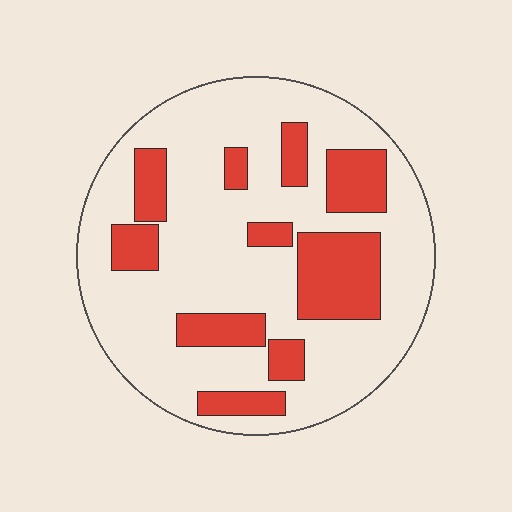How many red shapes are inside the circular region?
10.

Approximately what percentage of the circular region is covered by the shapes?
Approximately 25%.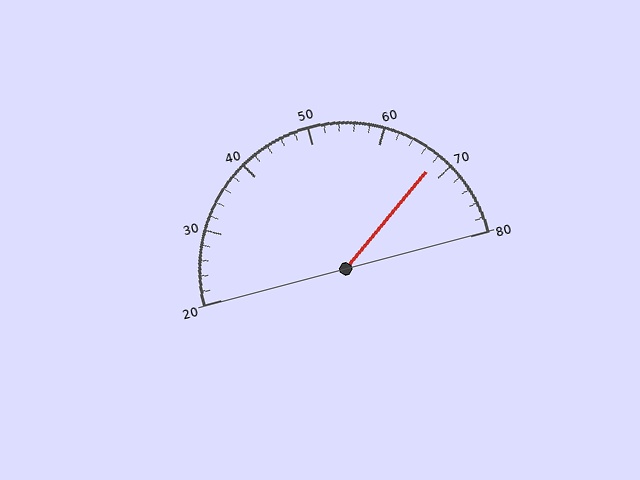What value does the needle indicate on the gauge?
The needle indicates approximately 68.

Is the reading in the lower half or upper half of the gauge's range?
The reading is in the upper half of the range (20 to 80).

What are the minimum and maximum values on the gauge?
The gauge ranges from 20 to 80.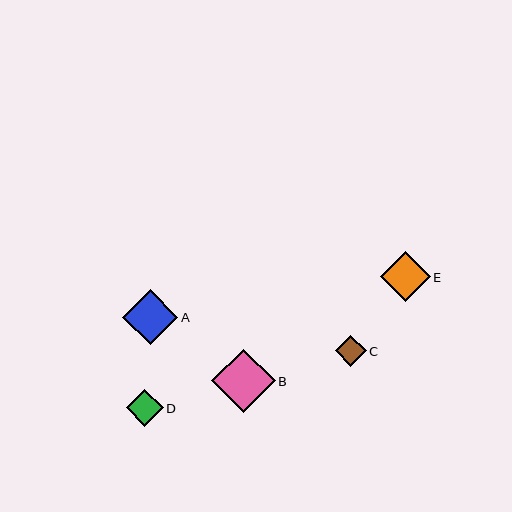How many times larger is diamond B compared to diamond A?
Diamond B is approximately 1.1 times the size of diamond A.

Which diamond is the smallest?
Diamond C is the smallest with a size of approximately 31 pixels.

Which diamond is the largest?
Diamond B is the largest with a size of approximately 63 pixels.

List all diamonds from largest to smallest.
From largest to smallest: B, A, E, D, C.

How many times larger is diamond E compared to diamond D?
Diamond E is approximately 1.3 times the size of diamond D.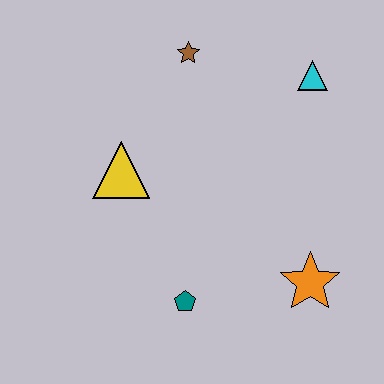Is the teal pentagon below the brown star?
Yes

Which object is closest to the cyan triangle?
The brown star is closest to the cyan triangle.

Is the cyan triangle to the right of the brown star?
Yes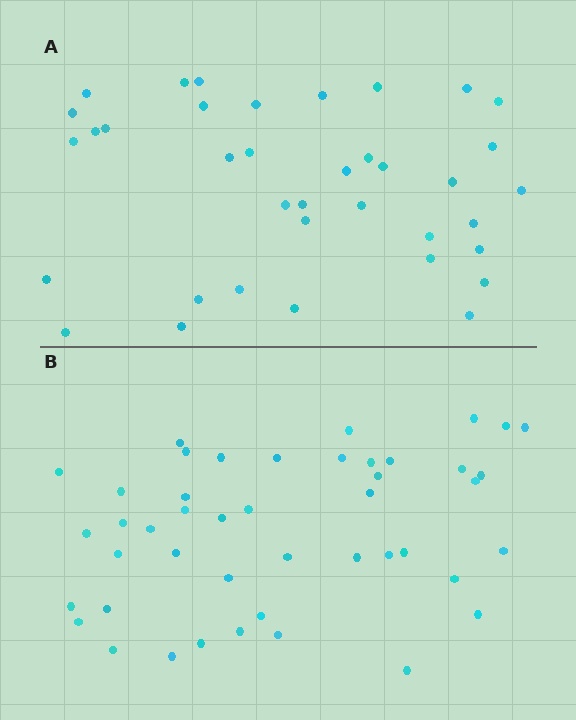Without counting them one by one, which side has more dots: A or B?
Region B (the bottom region) has more dots.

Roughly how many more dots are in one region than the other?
Region B has roughly 8 or so more dots than region A.